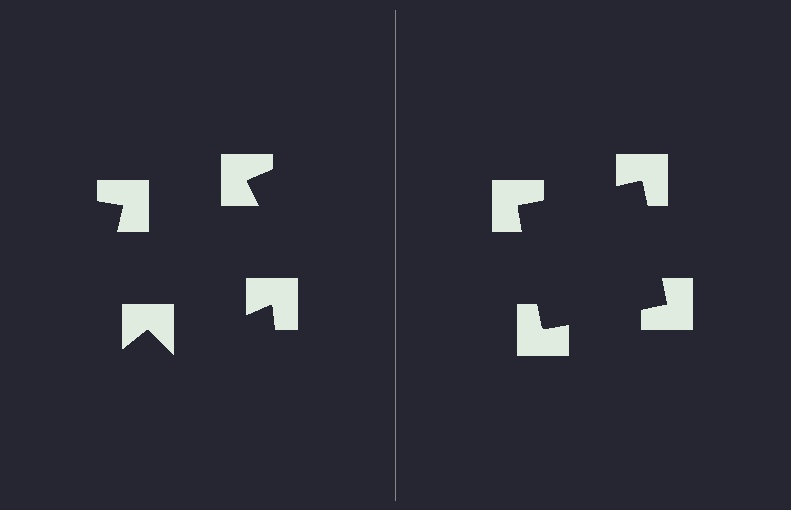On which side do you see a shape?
An illusory square appears on the right side. On the left side the wedge cuts are rotated, so no coherent shape forms.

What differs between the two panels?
The notched squares are positioned identically on both sides; only the wedge orientations differ. On the right they align to a square; on the left they are misaligned.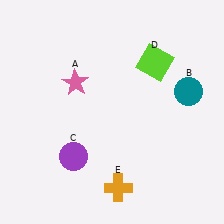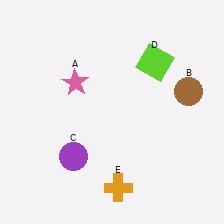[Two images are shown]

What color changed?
The circle (B) changed from teal in Image 1 to brown in Image 2.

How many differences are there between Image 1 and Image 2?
There is 1 difference between the two images.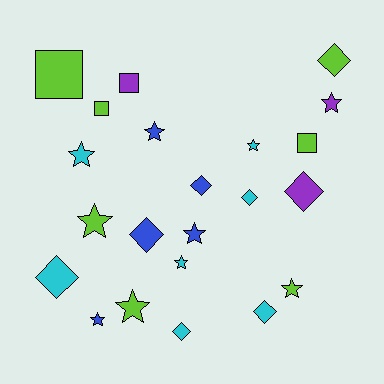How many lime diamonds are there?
There is 1 lime diamond.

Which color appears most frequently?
Lime, with 7 objects.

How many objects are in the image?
There are 22 objects.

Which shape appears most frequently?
Star, with 10 objects.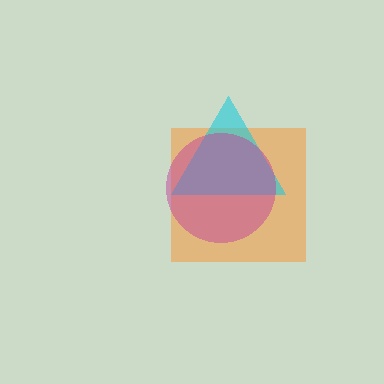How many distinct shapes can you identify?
There are 3 distinct shapes: an orange square, a cyan triangle, a magenta circle.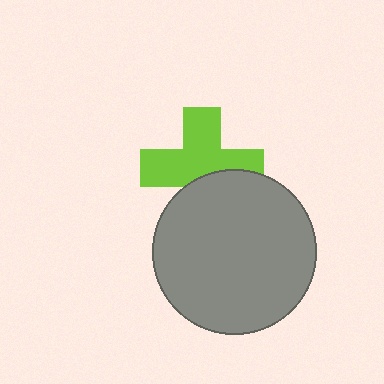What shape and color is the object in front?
The object in front is a gray circle.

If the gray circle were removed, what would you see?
You would see the complete lime cross.